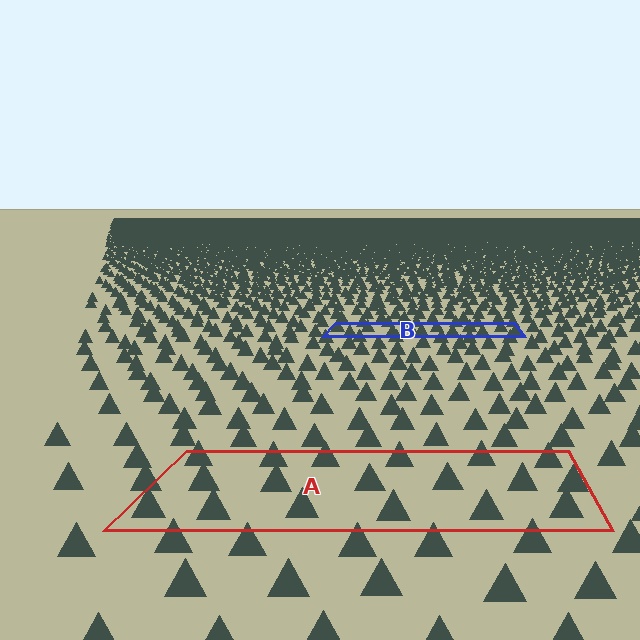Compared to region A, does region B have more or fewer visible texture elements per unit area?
Region B has more texture elements per unit area — they are packed more densely because it is farther away.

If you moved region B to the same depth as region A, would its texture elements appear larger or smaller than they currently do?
They would appear larger. At a closer depth, the same texture elements are projected at a bigger on-screen size.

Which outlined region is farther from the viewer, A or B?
Region B is farther from the viewer — the texture elements inside it appear smaller and more densely packed.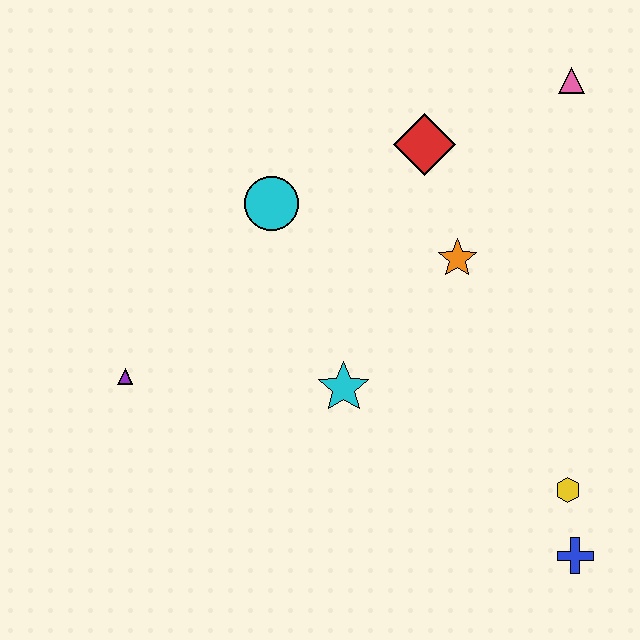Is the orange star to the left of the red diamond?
No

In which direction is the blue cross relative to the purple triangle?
The blue cross is to the right of the purple triangle.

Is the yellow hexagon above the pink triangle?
No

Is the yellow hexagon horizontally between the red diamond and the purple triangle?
No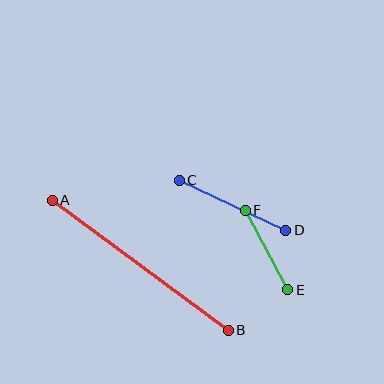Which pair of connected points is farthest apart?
Points A and B are farthest apart.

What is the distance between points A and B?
The distance is approximately 218 pixels.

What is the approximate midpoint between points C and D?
The midpoint is at approximately (233, 205) pixels.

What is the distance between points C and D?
The distance is approximately 118 pixels.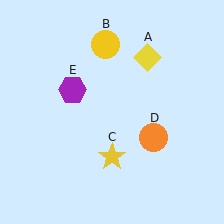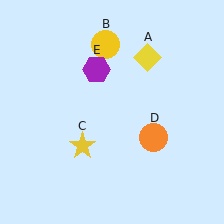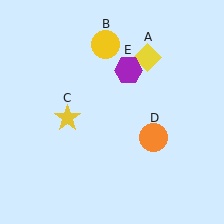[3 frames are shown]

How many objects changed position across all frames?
2 objects changed position: yellow star (object C), purple hexagon (object E).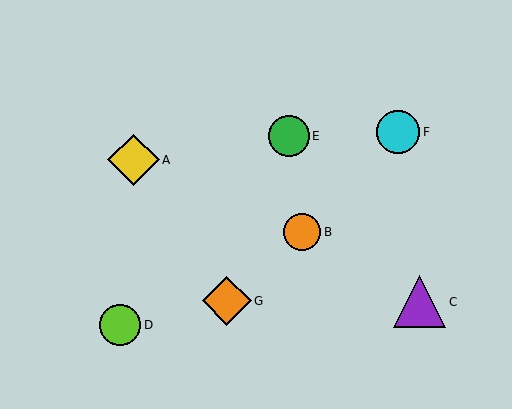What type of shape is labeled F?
Shape F is a cyan circle.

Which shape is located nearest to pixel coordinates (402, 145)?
The cyan circle (labeled F) at (398, 132) is nearest to that location.